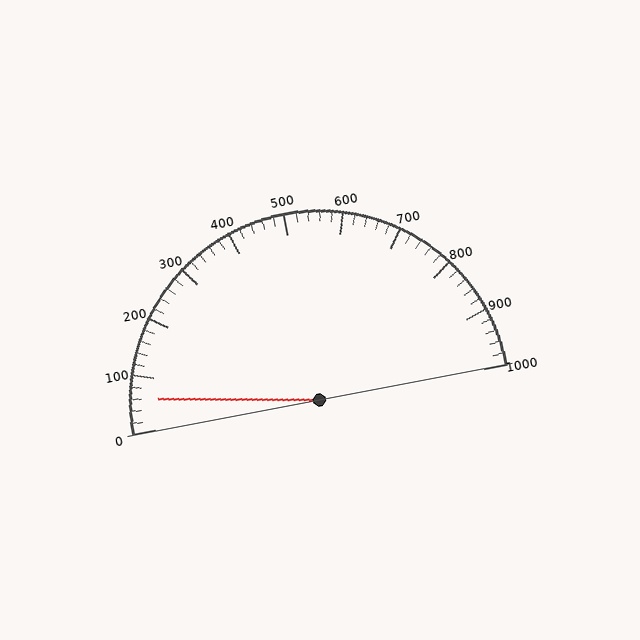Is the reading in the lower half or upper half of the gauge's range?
The reading is in the lower half of the range (0 to 1000).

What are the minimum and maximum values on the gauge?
The gauge ranges from 0 to 1000.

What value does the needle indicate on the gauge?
The needle indicates approximately 60.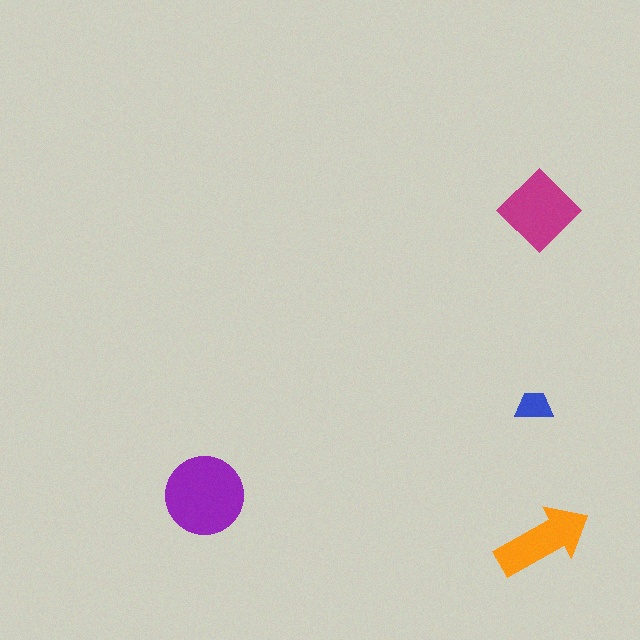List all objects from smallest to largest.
The blue trapezoid, the orange arrow, the magenta diamond, the purple circle.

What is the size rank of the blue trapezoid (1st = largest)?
4th.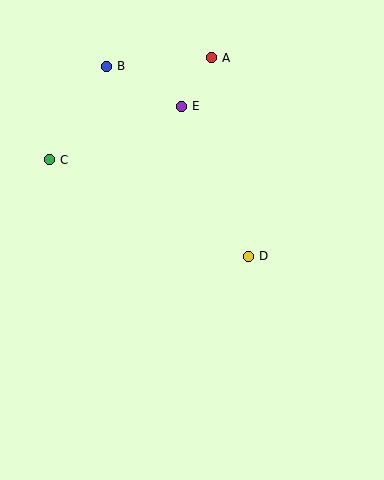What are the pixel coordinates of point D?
Point D is at (249, 256).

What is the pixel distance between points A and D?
The distance between A and D is 202 pixels.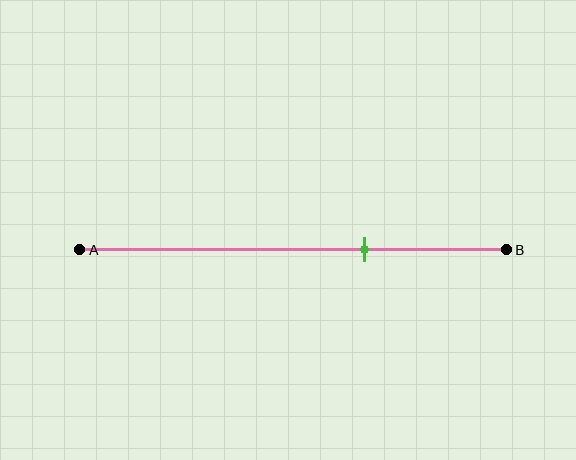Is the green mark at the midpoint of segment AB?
No, the mark is at about 65% from A, not at the 50% midpoint.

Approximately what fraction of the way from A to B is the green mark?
The green mark is approximately 65% of the way from A to B.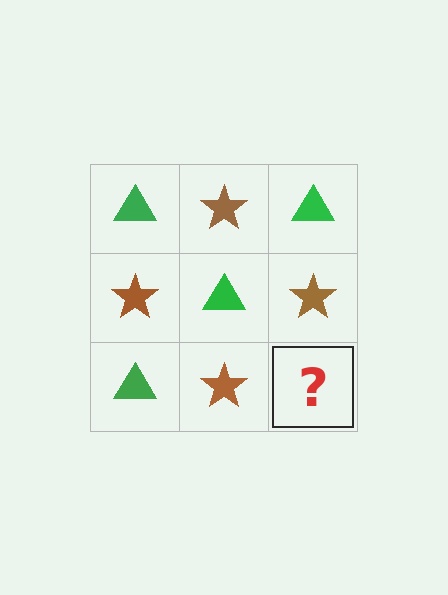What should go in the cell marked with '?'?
The missing cell should contain a green triangle.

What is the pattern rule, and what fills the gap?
The rule is that it alternates green triangle and brown star in a checkerboard pattern. The gap should be filled with a green triangle.